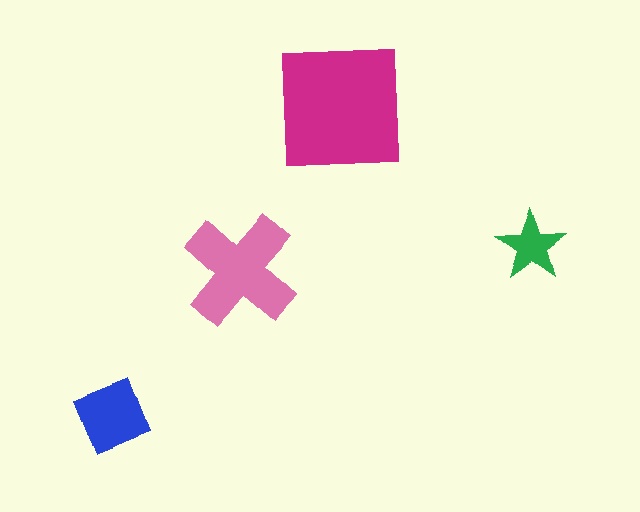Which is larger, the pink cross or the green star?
The pink cross.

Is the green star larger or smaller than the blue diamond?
Smaller.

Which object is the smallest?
The green star.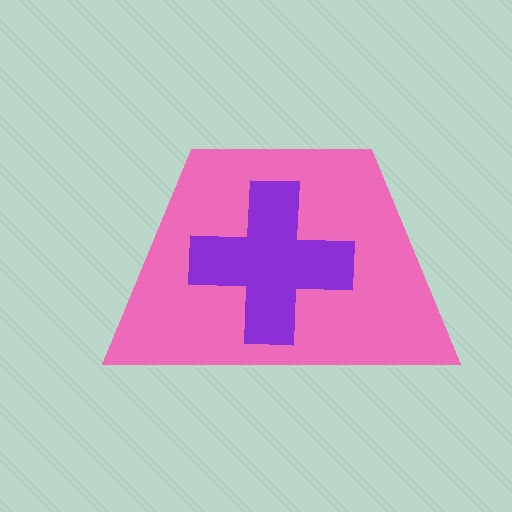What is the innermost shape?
The purple cross.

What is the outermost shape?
The pink trapezoid.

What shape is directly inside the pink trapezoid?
The purple cross.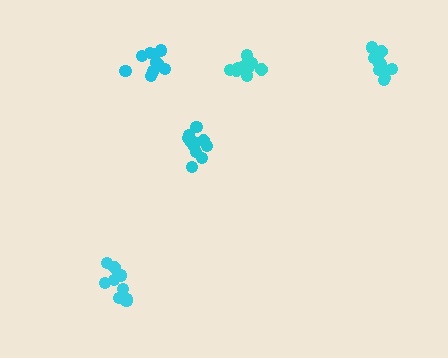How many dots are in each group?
Group 1: 12 dots, Group 2: 9 dots, Group 3: 13 dots, Group 4: 11 dots, Group 5: 10 dots (55 total).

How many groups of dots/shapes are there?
There are 5 groups.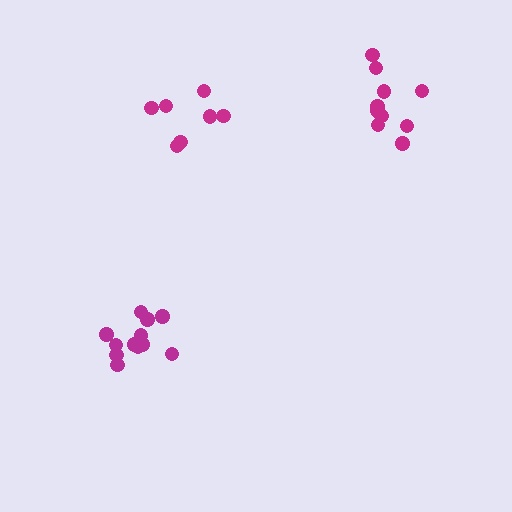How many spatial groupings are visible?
There are 3 spatial groupings.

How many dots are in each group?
Group 1: 8 dots, Group 2: 12 dots, Group 3: 10 dots (30 total).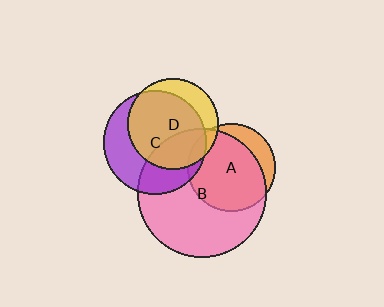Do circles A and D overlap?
Yes.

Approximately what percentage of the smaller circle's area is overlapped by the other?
Approximately 10%.